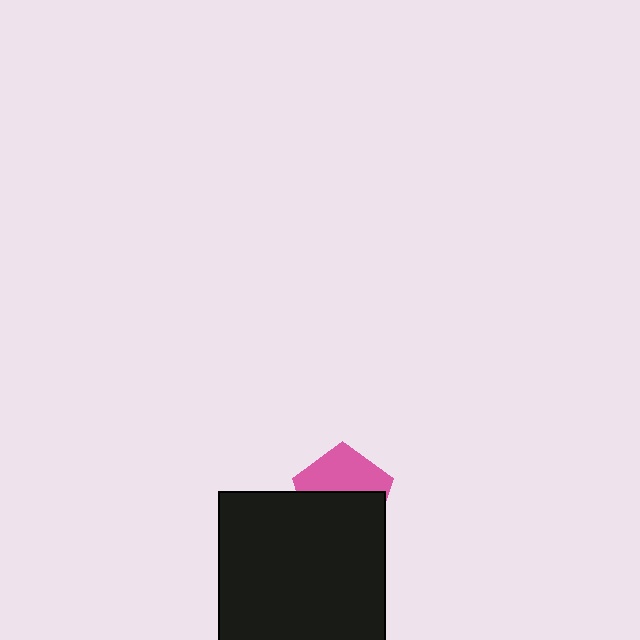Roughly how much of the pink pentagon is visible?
About half of it is visible (roughly 46%).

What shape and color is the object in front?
The object in front is a black rectangle.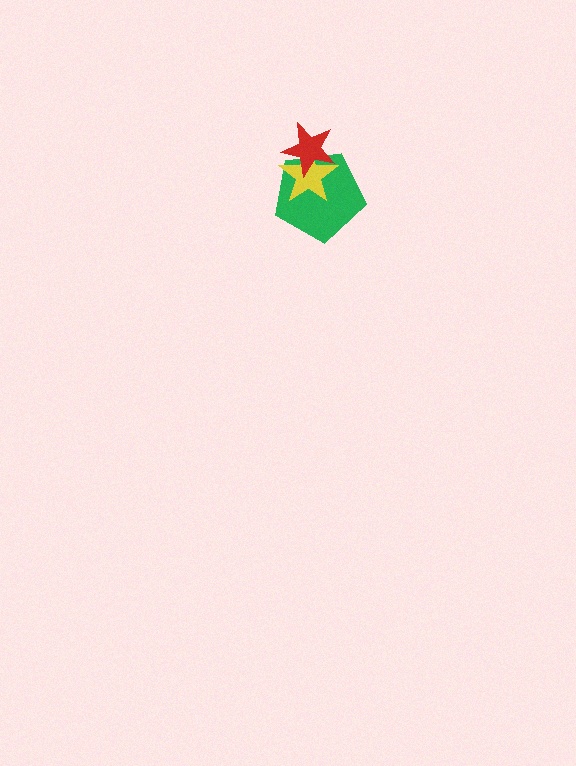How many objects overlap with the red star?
2 objects overlap with the red star.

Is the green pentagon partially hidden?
Yes, it is partially covered by another shape.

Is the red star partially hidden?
No, no other shape covers it.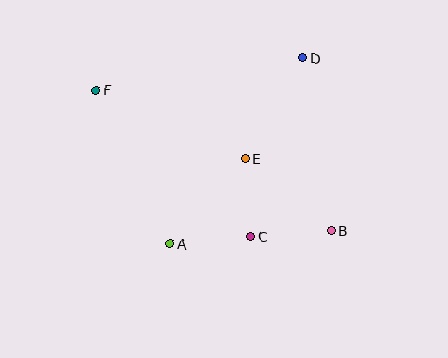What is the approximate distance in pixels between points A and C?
The distance between A and C is approximately 81 pixels.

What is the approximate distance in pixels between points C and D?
The distance between C and D is approximately 186 pixels.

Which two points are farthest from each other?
Points B and F are farthest from each other.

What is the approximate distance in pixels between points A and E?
The distance between A and E is approximately 113 pixels.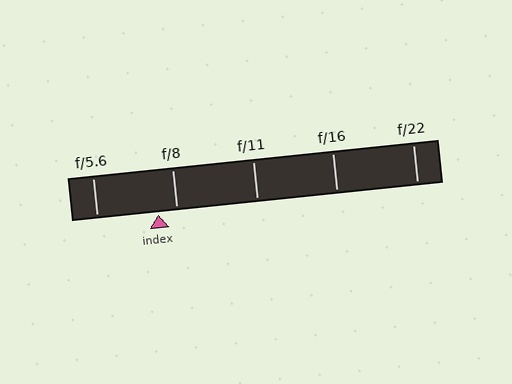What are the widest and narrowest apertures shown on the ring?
The widest aperture shown is f/5.6 and the narrowest is f/22.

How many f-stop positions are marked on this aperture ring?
There are 5 f-stop positions marked.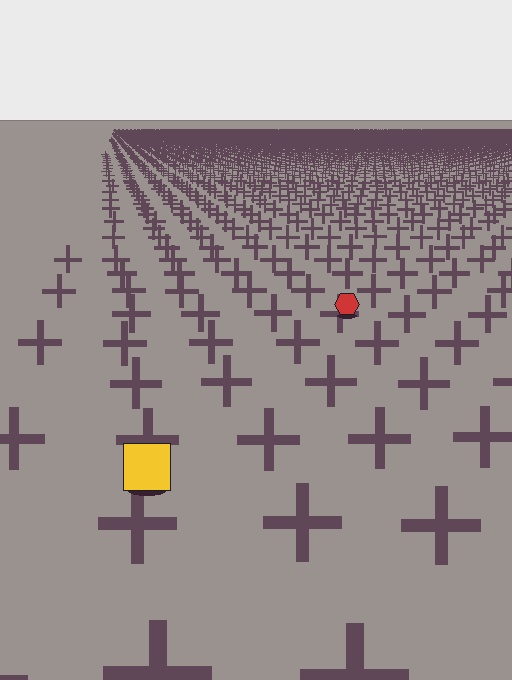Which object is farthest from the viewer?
The red hexagon is farthest from the viewer. It appears smaller and the ground texture around it is denser.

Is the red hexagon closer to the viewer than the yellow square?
No. The yellow square is closer — you can tell from the texture gradient: the ground texture is coarser near it.